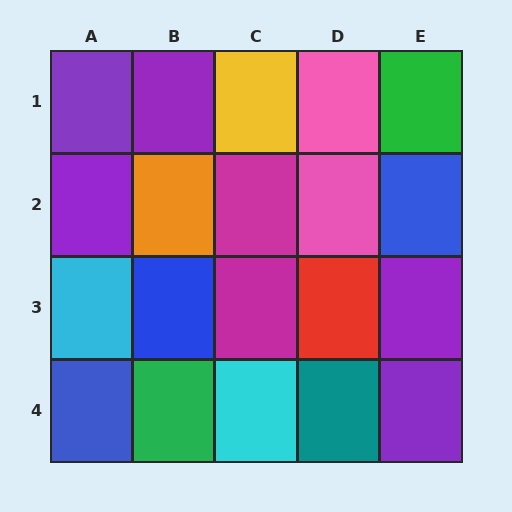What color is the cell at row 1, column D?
Pink.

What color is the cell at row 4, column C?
Cyan.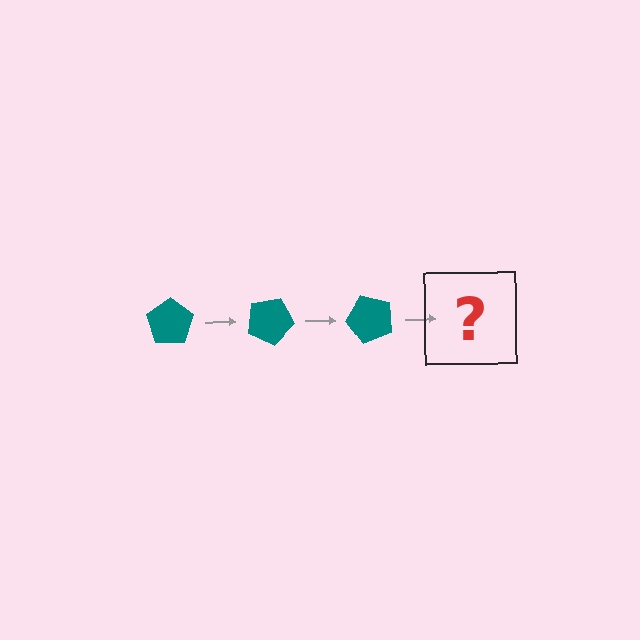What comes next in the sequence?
The next element should be a teal pentagon rotated 75 degrees.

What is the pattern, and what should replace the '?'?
The pattern is that the pentagon rotates 25 degrees each step. The '?' should be a teal pentagon rotated 75 degrees.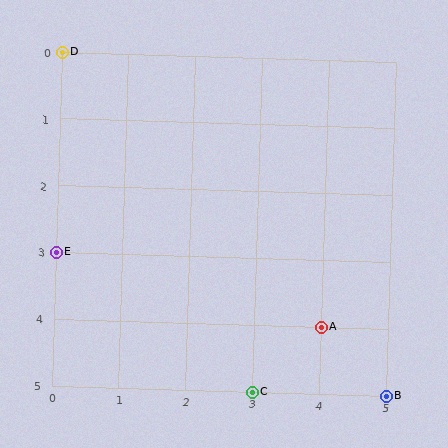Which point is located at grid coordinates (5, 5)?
Point B is at (5, 5).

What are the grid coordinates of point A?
Point A is at grid coordinates (4, 4).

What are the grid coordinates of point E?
Point E is at grid coordinates (0, 3).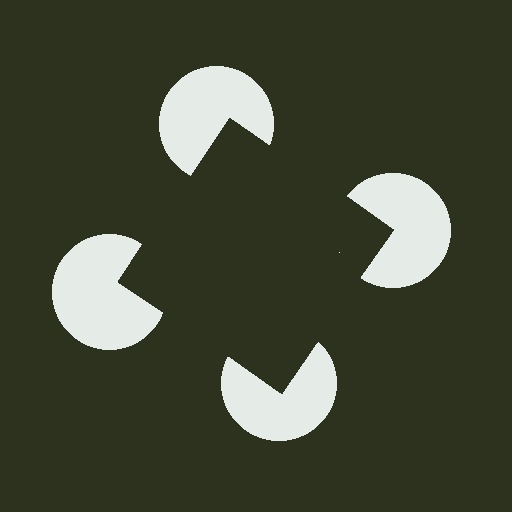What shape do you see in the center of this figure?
An illusory square — its edges are inferred from the aligned wedge cuts in the pac-man discs, not physically drawn.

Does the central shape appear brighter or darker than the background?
It typically appears slightly darker than the background, even though no actual brightness change is drawn.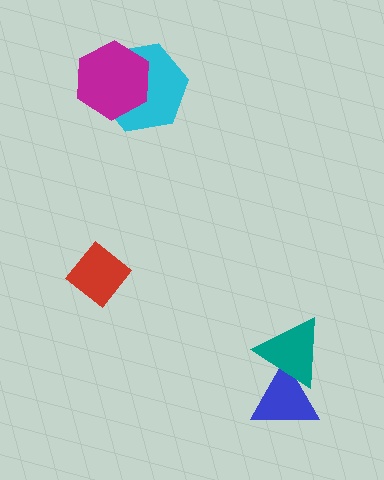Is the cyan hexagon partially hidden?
Yes, it is partially covered by another shape.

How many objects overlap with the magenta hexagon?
1 object overlaps with the magenta hexagon.